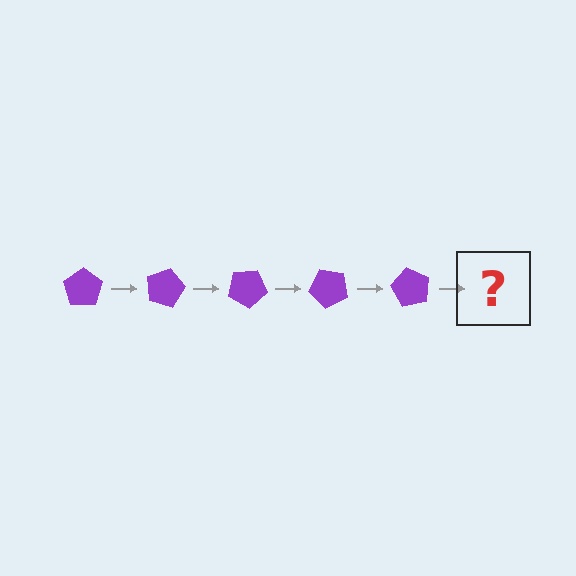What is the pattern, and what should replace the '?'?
The pattern is that the pentagon rotates 15 degrees each step. The '?' should be a purple pentagon rotated 75 degrees.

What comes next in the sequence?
The next element should be a purple pentagon rotated 75 degrees.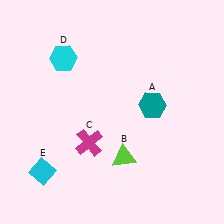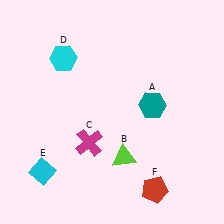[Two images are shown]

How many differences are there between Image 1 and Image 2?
There is 1 difference between the two images.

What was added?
A red pentagon (F) was added in Image 2.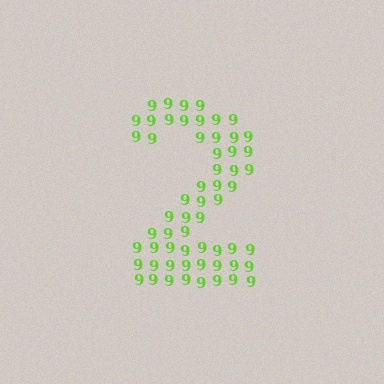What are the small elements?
The small elements are digit 9's.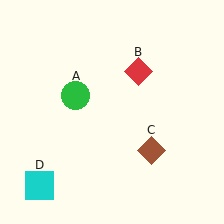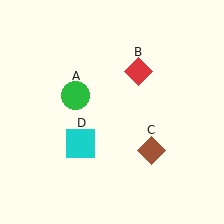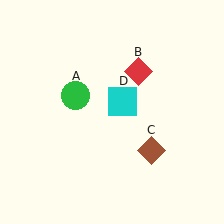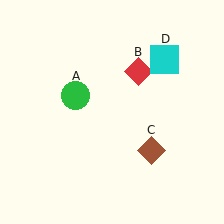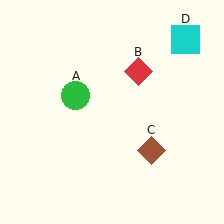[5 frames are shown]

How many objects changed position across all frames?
1 object changed position: cyan square (object D).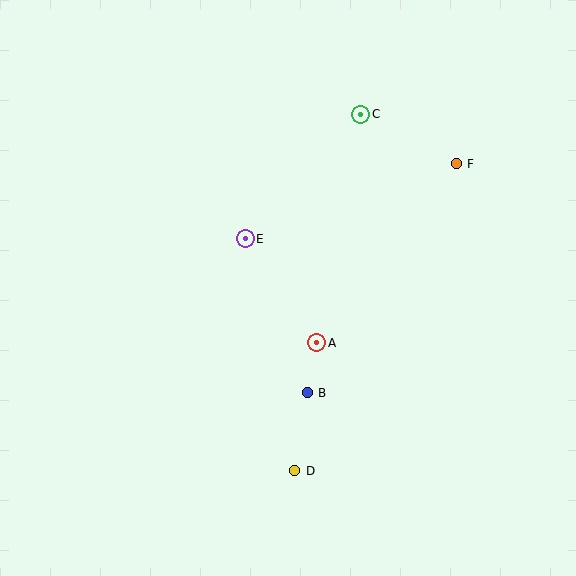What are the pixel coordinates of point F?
Point F is at (456, 164).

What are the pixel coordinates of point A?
Point A is at (317, 343).